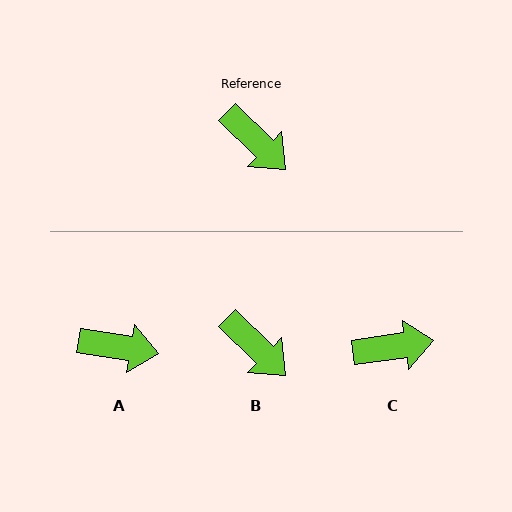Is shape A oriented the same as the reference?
No, it is off by about 35 degrees.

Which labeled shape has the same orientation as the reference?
B.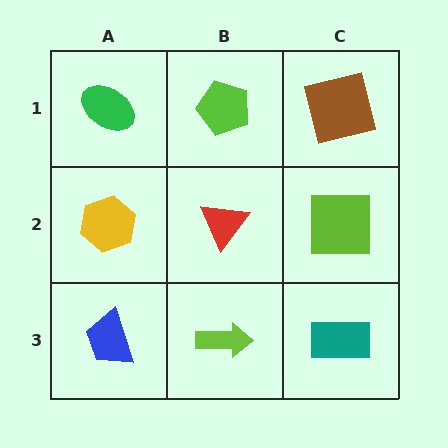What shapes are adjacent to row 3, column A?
A yellow hexagon (row 2, column A), a lime arrow (row 3, column B).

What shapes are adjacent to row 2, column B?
A lime pentagon (row 1, column B), a lime arrow (row 3, column B), a yellow hexagon (row 2, column A), a lime square (row 2, column C).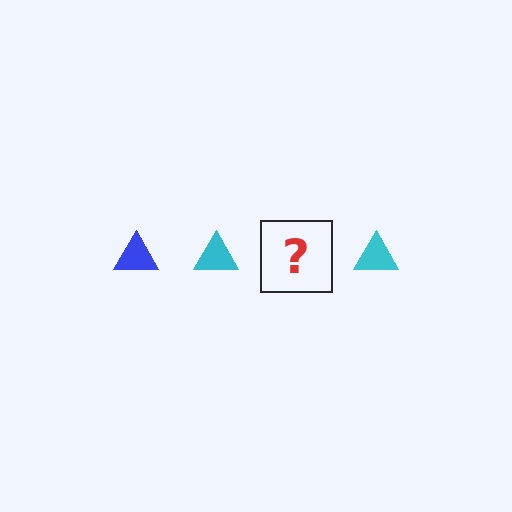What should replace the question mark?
The question mark should be replaced with a blue triangle.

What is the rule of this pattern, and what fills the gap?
The rule is that the pattern cycles through blue, cyan triangles. The gap should be filled with a blue triangle.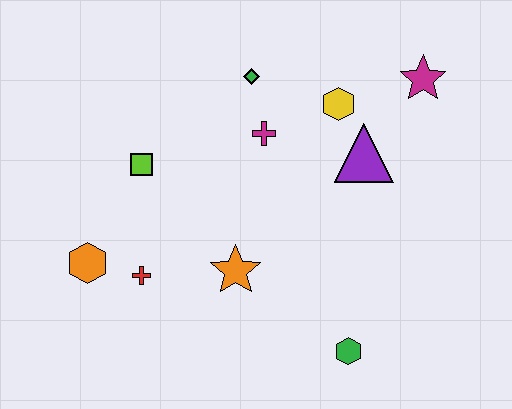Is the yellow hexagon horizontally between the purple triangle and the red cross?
Yes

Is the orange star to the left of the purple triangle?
Yes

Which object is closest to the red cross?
The orange hexagon is closest to the red cross.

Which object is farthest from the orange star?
The magenta star is farthest from the orange star.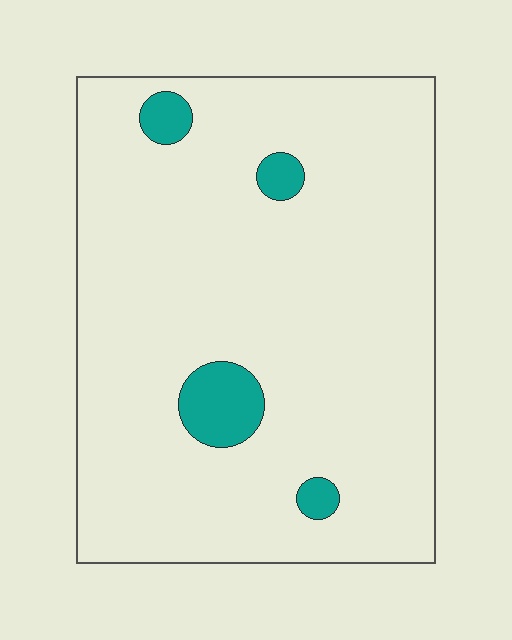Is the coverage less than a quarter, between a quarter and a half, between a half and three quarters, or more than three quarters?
Less than a quarter.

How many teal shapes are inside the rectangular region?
4.